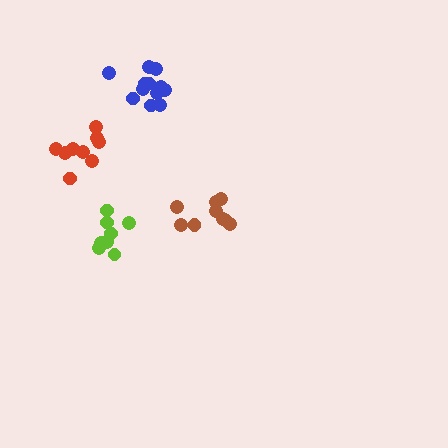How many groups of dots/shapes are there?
There are 4 groups.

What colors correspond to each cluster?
The clusters are colored: lime, blue, red, brown.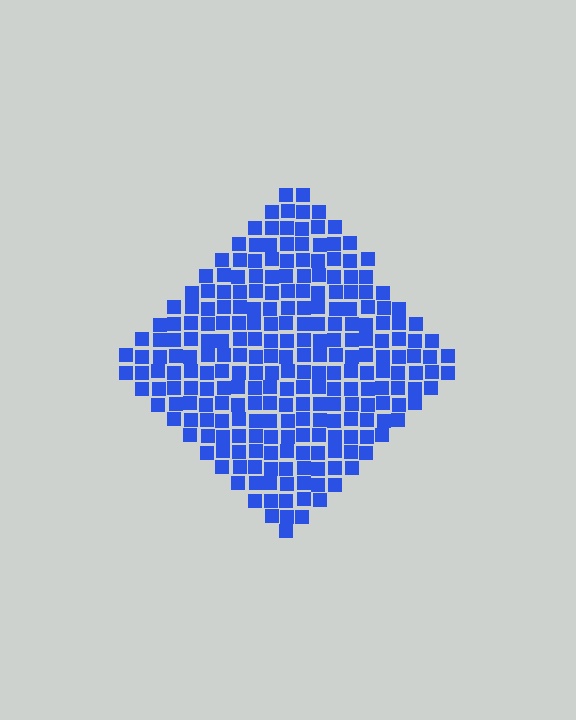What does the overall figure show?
The overall figure shows a diamond.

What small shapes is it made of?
It is made of small squares.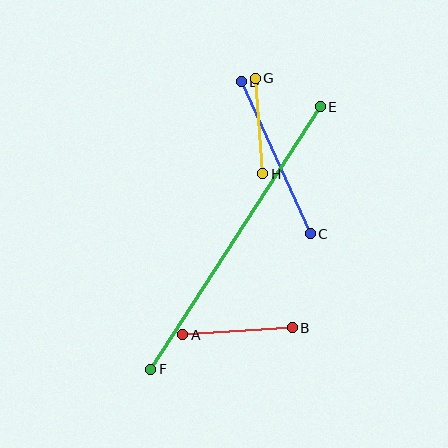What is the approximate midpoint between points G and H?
The midpoint is at approximately (259, 126) pixels.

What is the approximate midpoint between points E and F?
The midpoint is at approximately (236, 238) pixels.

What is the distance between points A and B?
The distance is approximately 110 pixels.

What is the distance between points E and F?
The distance is approximately 312 pixels.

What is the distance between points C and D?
The distance is approximately 167 pixels.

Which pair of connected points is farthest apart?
Points E and F are farthest apart.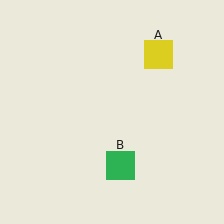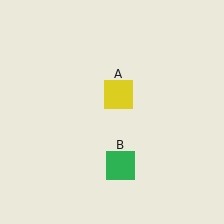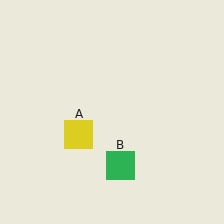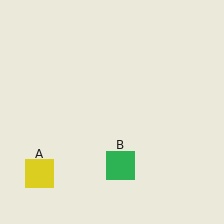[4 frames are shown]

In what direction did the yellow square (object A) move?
The yellow square (object A) moved down and to the left.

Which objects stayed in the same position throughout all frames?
Green square (object B) remained stationary.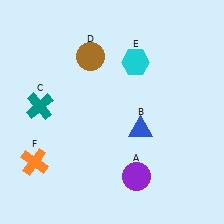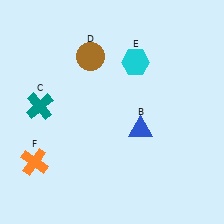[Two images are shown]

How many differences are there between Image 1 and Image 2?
There is 1 difference between the two images.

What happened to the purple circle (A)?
The purple circle (A) was removed in Image 2. It was in the bottom-right area of Image 1.